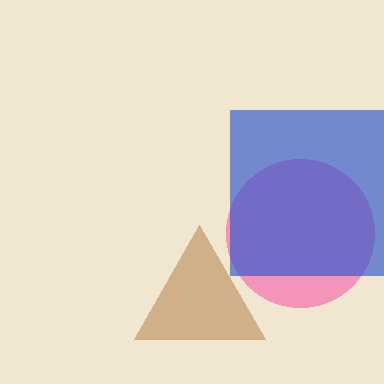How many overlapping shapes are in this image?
There are 3 overlapping shapes in the image.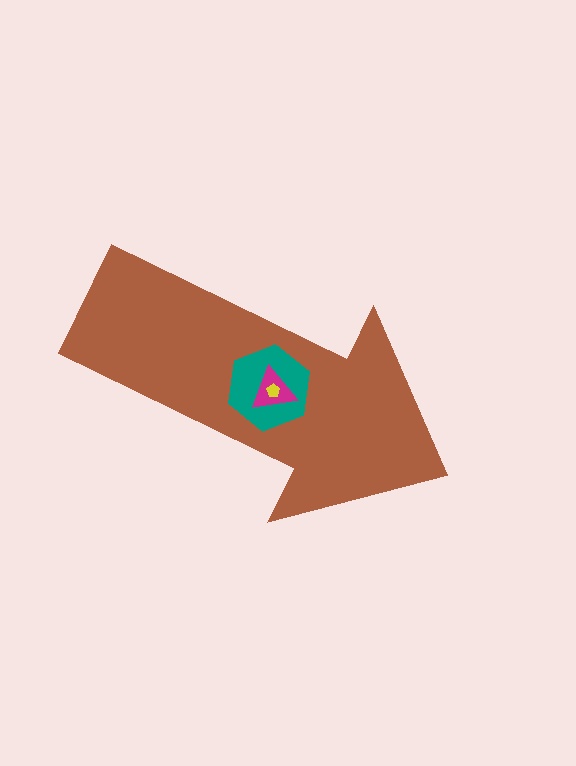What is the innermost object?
The yellow pentagon.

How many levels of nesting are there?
4.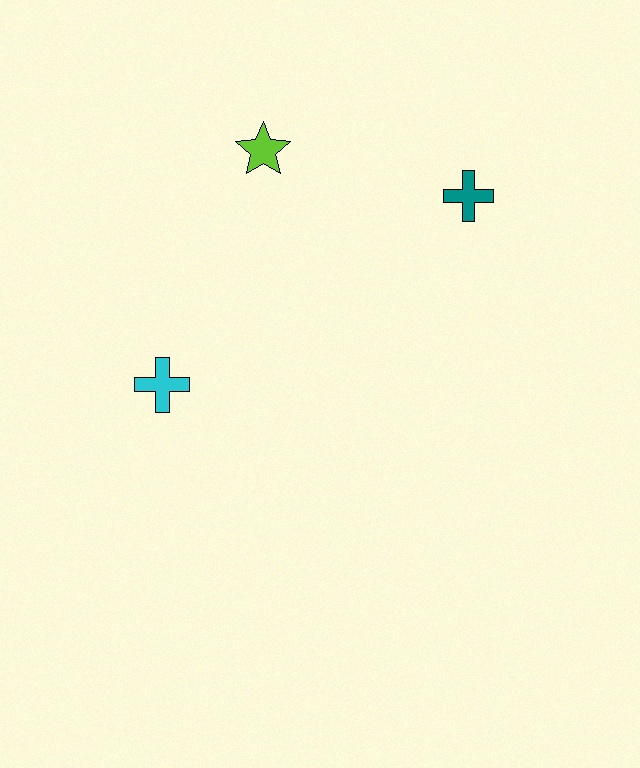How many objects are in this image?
There are 3 objects.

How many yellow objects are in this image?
There are no yellow objects.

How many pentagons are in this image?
There are no pentagons.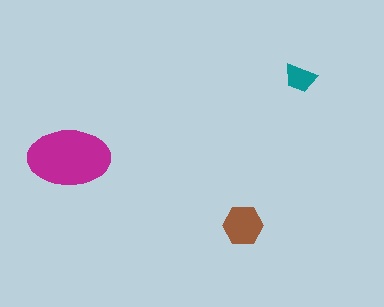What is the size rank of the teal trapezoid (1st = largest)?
3rd.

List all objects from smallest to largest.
The teal trapezoid, the brown hexagon, the magenta ellipse.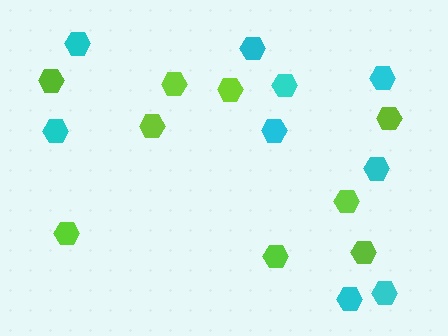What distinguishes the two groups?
There are 2 groups: one group of lime hexagons (9) and one group of cyan hexagons (9).